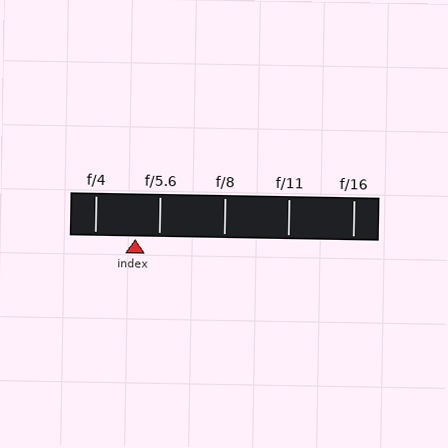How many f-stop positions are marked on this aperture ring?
There are 5 f-stop positions marked.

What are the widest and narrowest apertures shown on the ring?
The widest aperture shown is f/4 and the narrowest is f/16.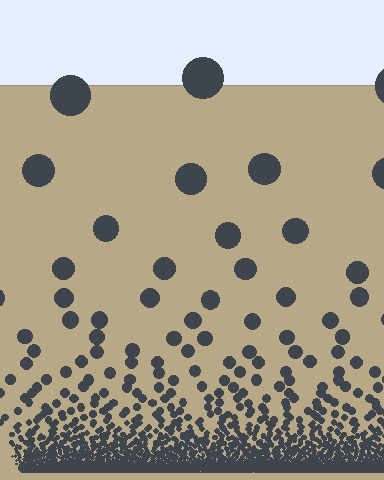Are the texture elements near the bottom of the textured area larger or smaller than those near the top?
Smaller. The gradient is inverted — elements near the bottom are smaller and denser.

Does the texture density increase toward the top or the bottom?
Density increases toward the bottom.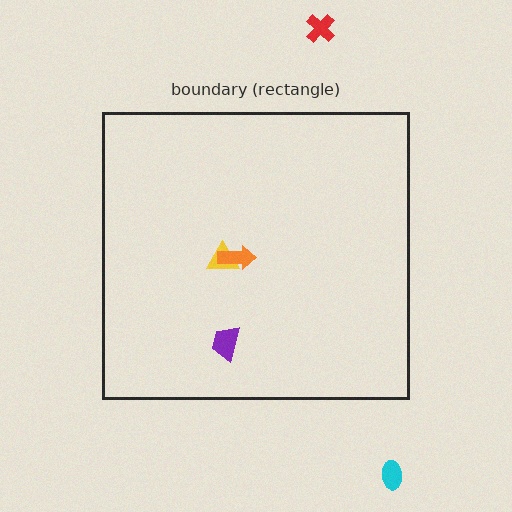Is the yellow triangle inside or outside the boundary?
Inside.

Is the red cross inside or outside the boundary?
Outside.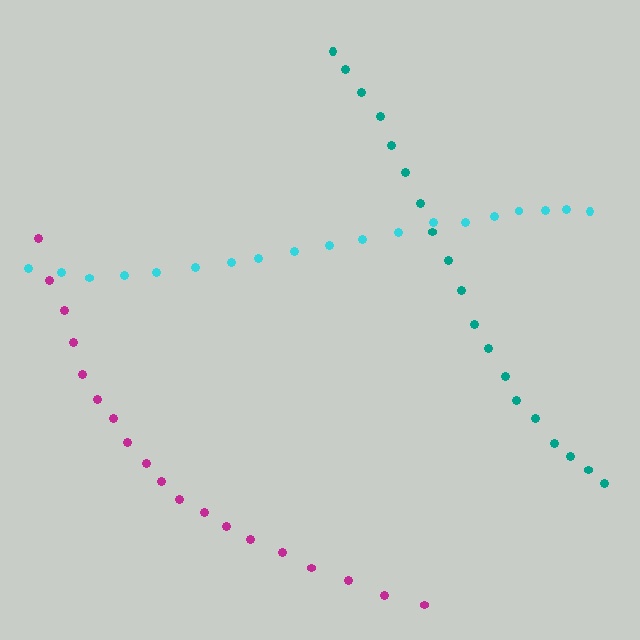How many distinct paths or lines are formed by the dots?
There are 3 distinct paths.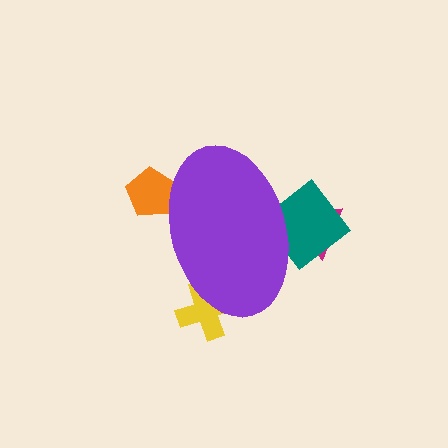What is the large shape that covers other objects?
A purple ellipse.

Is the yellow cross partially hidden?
Yes, the yellow cross is partially hidden behind the purple ellipse.